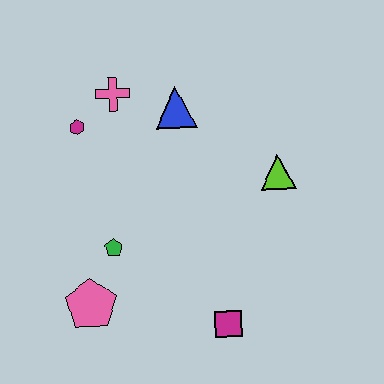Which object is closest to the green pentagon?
The pink pentagon is closest to the green pentagon.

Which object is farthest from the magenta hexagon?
The magenta square is farthest from the magenta hexagon.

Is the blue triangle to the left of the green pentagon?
No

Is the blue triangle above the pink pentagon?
Yes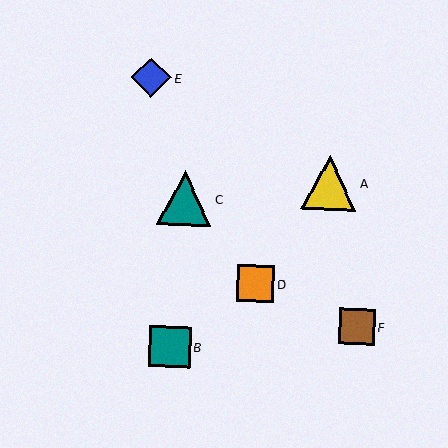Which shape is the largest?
The yellow triangle (labeled A) is the largest.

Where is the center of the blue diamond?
The center of the blue diamond is at (151, 78).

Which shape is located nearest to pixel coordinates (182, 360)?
The teal square (labeled B) at (170, 347) is nearest to that location.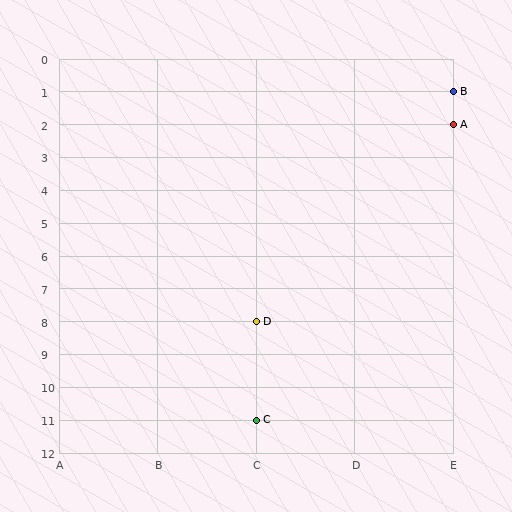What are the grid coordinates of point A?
Point A is at grid coordinates (E, 2).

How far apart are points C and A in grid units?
Points C and A are 2 columns and 9 rows apart (about 9.2 grid units diagonally).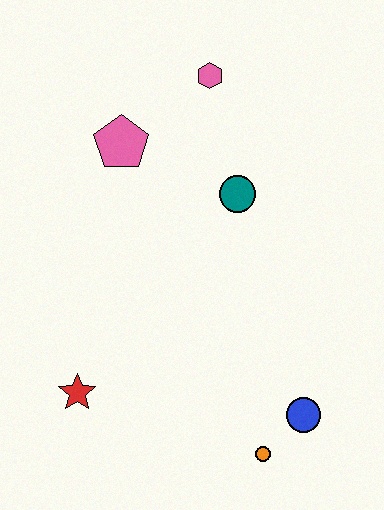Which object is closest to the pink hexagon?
The pink pentagon is closest to the pink hexagon.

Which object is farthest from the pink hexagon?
The orange circle is farthest from the pink hexagon.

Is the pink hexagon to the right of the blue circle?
No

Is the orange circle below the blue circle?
Yes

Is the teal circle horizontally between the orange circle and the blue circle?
No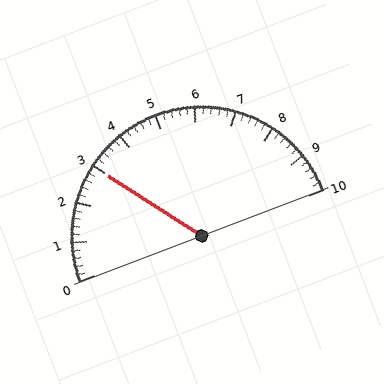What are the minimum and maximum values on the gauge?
The gauge ranges from 0 to 10.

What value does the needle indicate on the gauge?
The needle indicates approximately 3.0.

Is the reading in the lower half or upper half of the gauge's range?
The reading is in the lower half of the range (0 to 10).